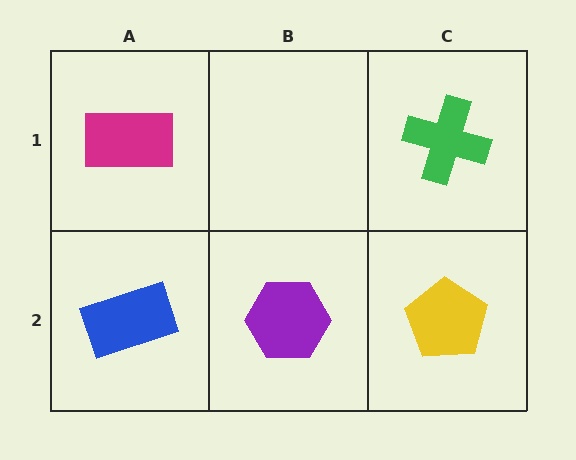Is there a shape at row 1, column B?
No, that cell is empty.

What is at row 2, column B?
A purple hexagon.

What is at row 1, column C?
A green cross.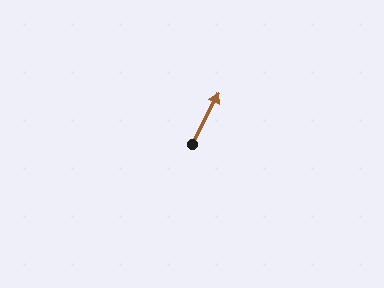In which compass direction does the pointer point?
Northeast.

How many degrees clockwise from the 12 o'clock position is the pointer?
Approximately 28 degrees.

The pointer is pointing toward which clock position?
Roughly 1 o'clock.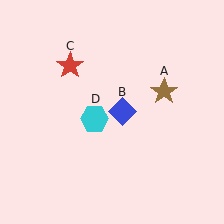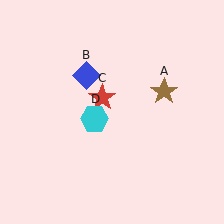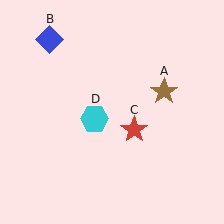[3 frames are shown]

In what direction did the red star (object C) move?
The red star (object C) moved down and to the right.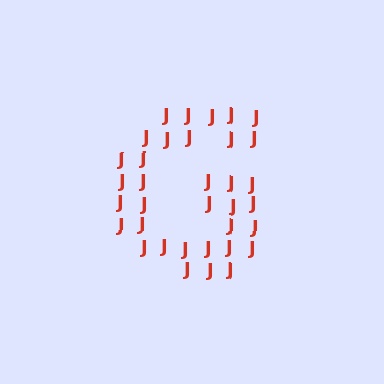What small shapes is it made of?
It is made of small letter J's.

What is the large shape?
The large shape is the letter G.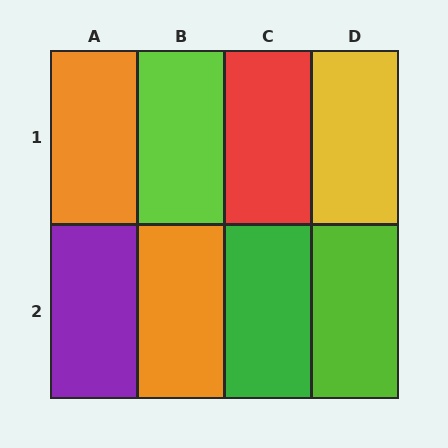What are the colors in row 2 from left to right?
Purple, orange, green, lime.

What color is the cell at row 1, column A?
Orange.